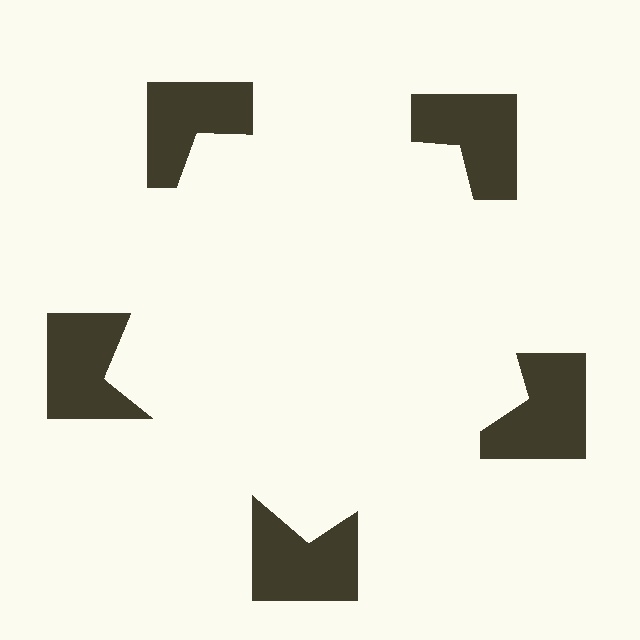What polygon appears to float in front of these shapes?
An illusory pentagon — its edges are inferred from the aligned wedge cuts in the notched squares, not physically drawn.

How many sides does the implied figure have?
5 sides.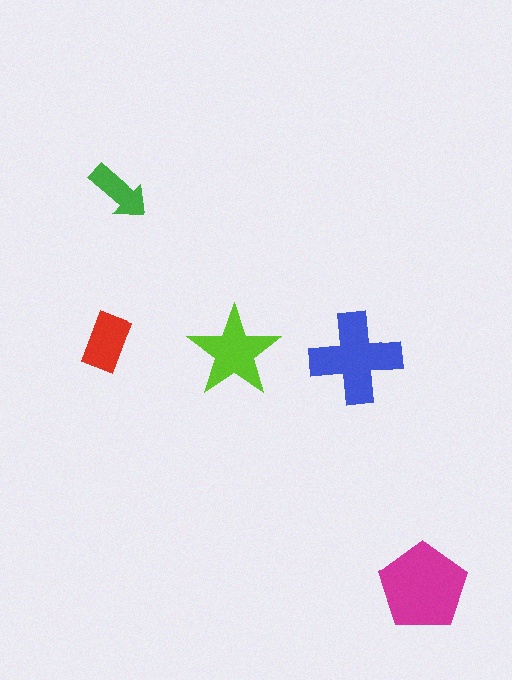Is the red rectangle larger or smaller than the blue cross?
Smaller.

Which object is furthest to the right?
The magenta pentagon is rightmost.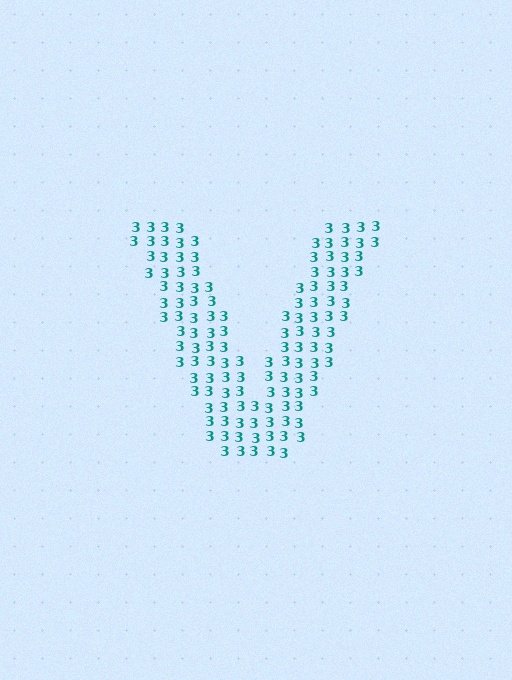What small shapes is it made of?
It is made of small digit 3's.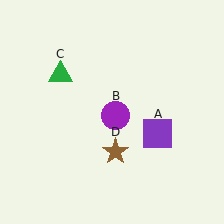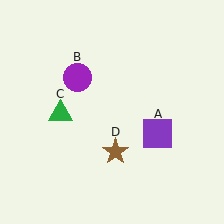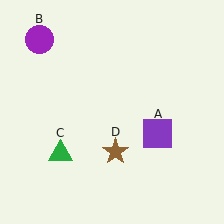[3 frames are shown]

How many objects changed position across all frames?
2 objects changed position: purple circle (object B), green triangle (object C).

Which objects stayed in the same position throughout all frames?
Purple square (object A) and brown star (object D) remained stationary.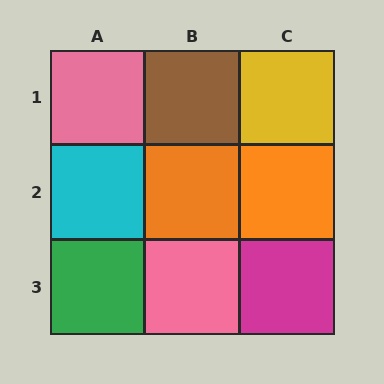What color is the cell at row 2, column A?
Cyan.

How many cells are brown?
1 cell is brown.